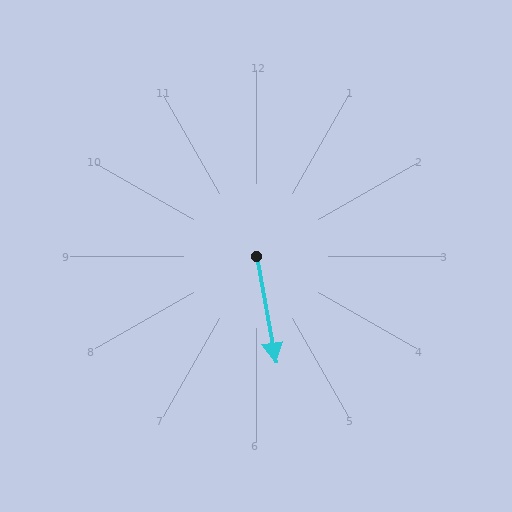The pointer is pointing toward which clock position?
Roughly 6 o'clock.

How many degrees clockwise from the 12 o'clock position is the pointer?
Approximately 170 degrees.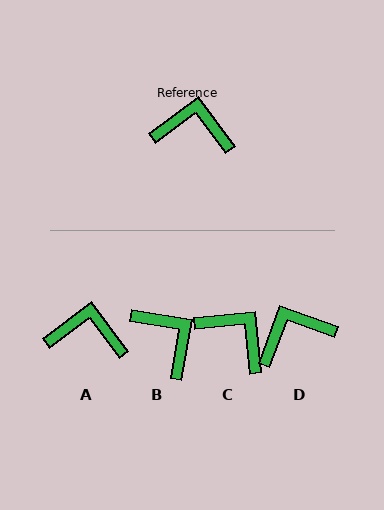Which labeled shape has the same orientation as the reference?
A.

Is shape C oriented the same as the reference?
No, it is off by about 31 degrees.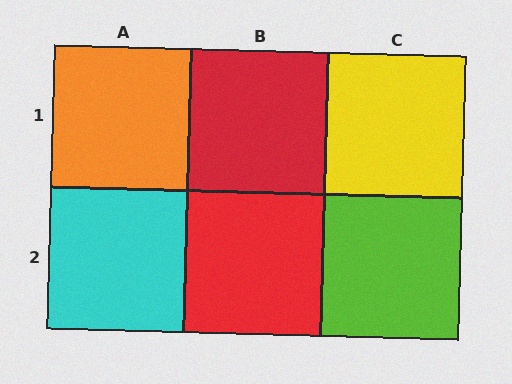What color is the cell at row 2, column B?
Red.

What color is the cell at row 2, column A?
Cyan.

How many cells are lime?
1 cell is lime.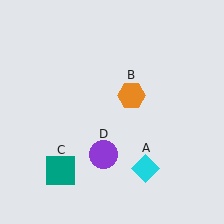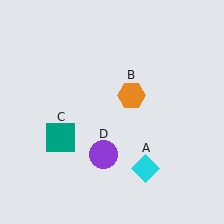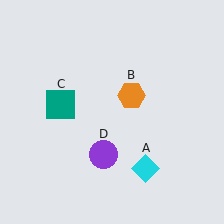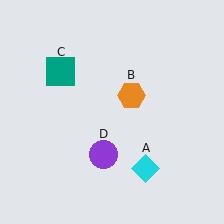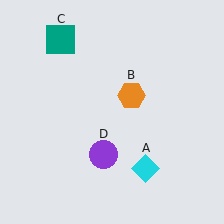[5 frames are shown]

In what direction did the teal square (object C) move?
The teal square (object C) moved up.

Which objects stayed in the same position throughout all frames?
Cyan diamond (object A) and orange hexagon (object B) and purple circle (object D) remained stationary.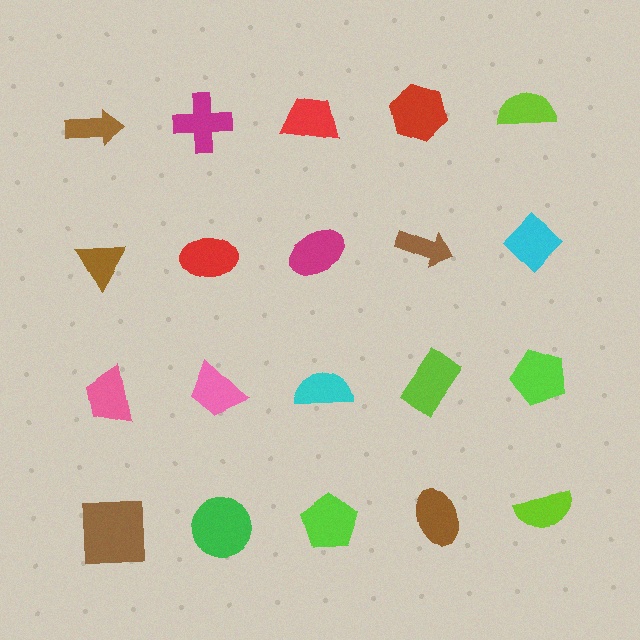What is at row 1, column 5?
A lime semicircle.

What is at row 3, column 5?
A lime pentagon.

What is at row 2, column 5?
A cyan diamond.